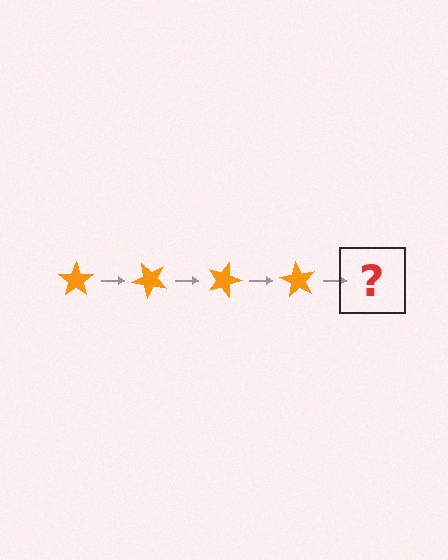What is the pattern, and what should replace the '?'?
The pattern is that the star rotates 45 degrees each step. The '?' should be an orange star rotated 180 degrees.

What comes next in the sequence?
The next element should be an orange star rotated 180 degrees.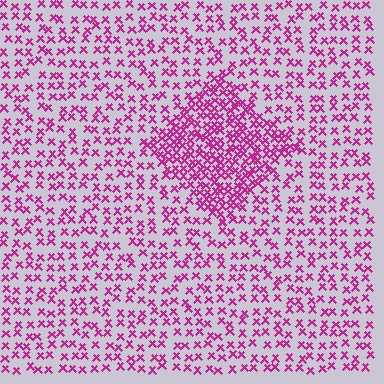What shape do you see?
I see a diamond.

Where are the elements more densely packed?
The elements are more densely packed inside the diamond boundary.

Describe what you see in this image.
The image contains small magenta elements arranged at two different densities. A diamond-shaped region is visible where the elements are more densely packed than the surrounding area.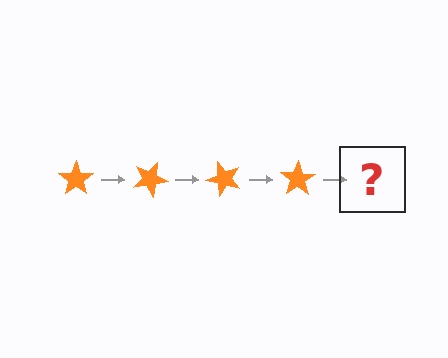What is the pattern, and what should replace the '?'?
The pattern is that the star rotates 25 degrees each step. The '?' should be an orange star rotated 100 degrees.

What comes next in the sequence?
The next element should be an orange star rotated 100 degrees.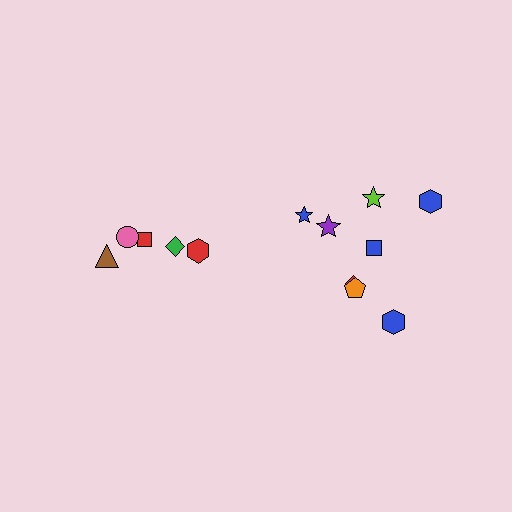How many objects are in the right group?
There are 8 objects.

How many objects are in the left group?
There are 5 objects.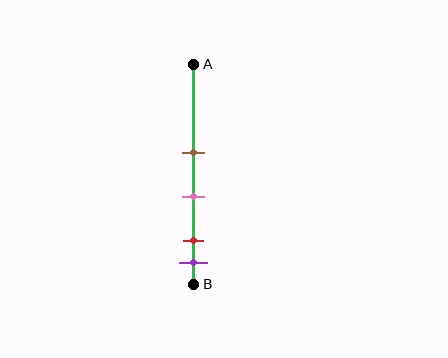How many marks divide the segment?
There are 4 marks dividing the segment.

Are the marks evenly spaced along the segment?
No, the marks are not evenly spaced.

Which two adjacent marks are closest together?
The red and purple marks are the closest adjacent pair.